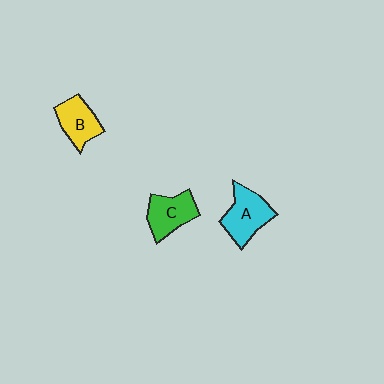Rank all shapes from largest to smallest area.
From largest to smallest: A (cyan), C (green), B (yellow).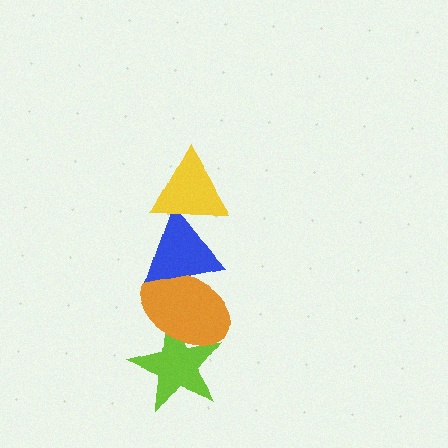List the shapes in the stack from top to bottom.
From top to bottom: the yellow triangle, the blue triangle, the orange ellipse, the lime star.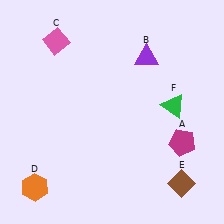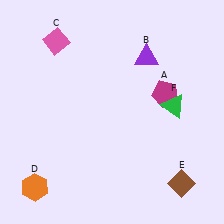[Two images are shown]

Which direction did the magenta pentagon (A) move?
The magenta pentagon (A) moved up.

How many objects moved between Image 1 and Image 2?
1 object moved between the two images.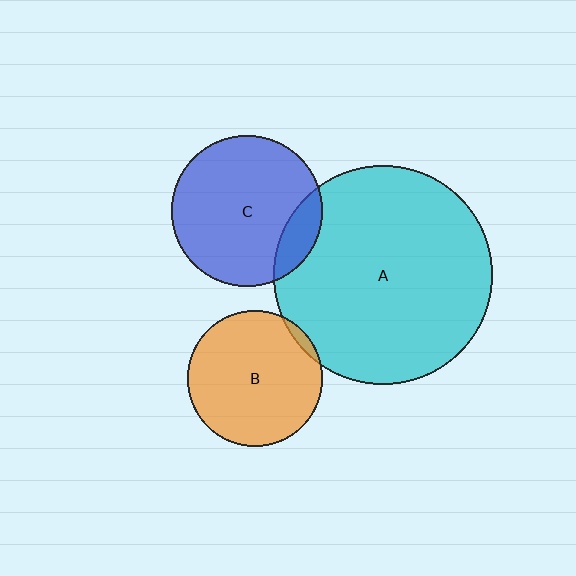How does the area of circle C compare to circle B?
Approximately 1.2 times.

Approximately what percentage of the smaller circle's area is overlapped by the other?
Approximately 5%.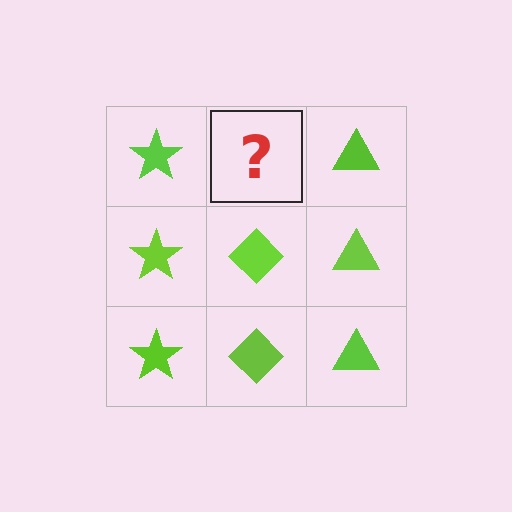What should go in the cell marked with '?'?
The missing cell should contain a lime diamond.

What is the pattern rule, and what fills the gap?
The rule is that each column has a consistent shape. The gap should be filled with a lime diamond.